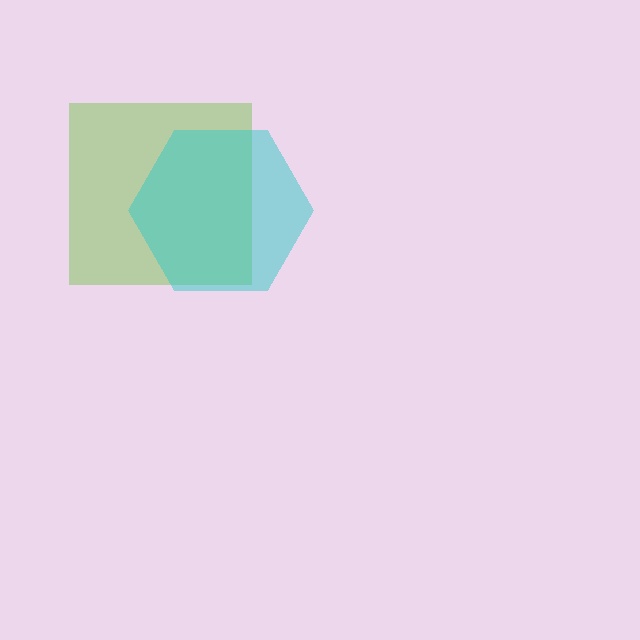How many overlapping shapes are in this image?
There are 2 overlapping shapes in the image.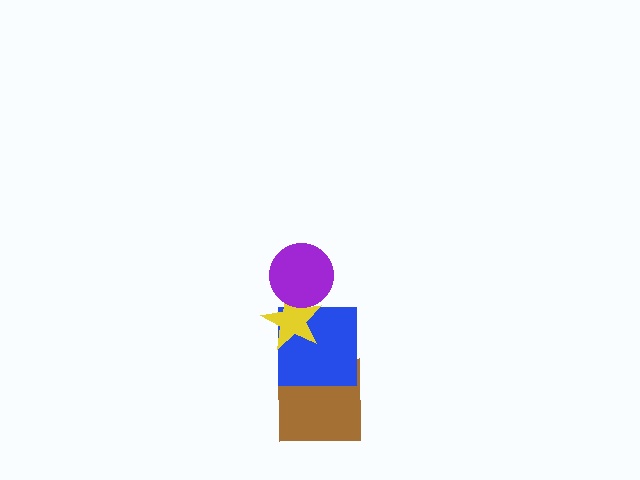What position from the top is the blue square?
The blue square is 3rd from the top.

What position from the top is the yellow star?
The yellow star is 2nd from the top.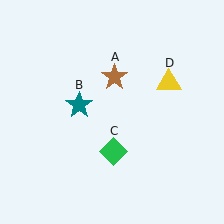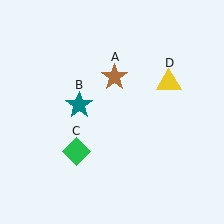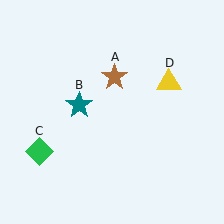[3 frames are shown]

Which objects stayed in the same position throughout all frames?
Brown star (object A) and teal star (object B) and yellow triangle (object D) remained stationary.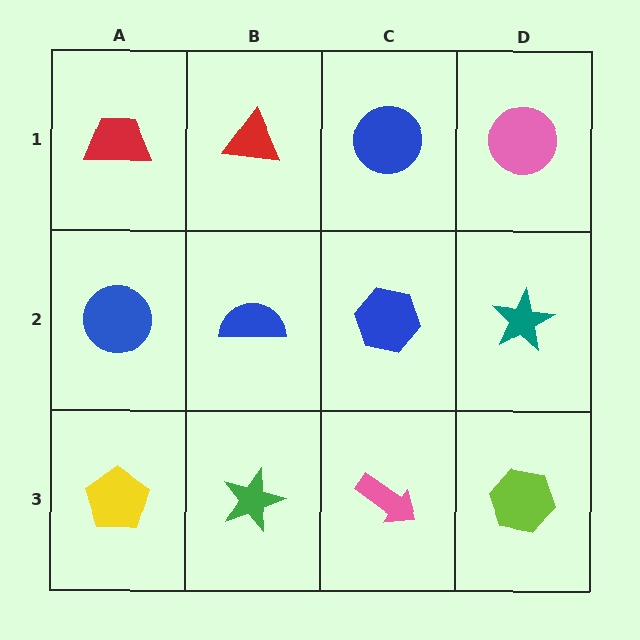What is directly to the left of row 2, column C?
A blue semicircle.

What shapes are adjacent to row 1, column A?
A blue circle (row 2, column A), a red triangle (row 1, column B).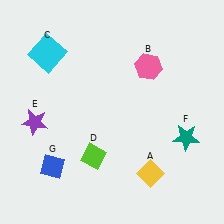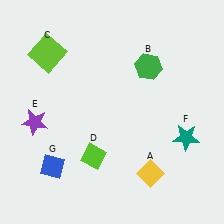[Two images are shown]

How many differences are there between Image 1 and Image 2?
There are 2 differences between the two images.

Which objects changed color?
B changed from pink to green. C changed from cyan to lime.